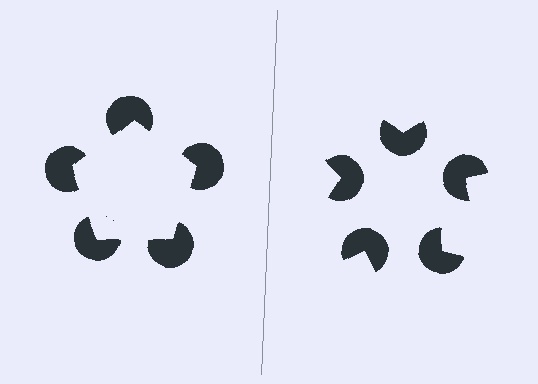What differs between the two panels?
The pac-man discs are positioned identically on both sides; only the wedge orientations differ. On the left they align to a pentagon; on the right they are misaligned.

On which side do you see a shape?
An illusory pentagon appears on the left side. On the right side the wedge cuts are rotated, so no coherent shape forms.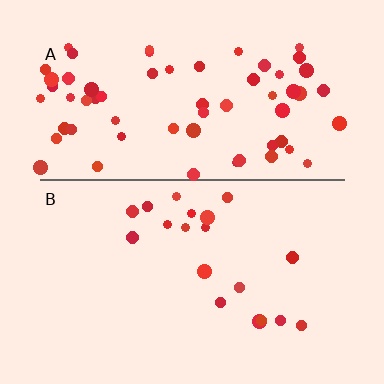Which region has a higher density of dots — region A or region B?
A (the top).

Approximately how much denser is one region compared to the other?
Approximately 3.3× — region A over region B.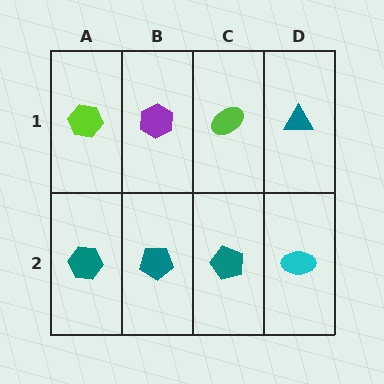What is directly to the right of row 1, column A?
A purple hexagon.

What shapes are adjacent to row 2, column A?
A lime hexagon (row 1, column A), a teal pentagon (row 2, column B).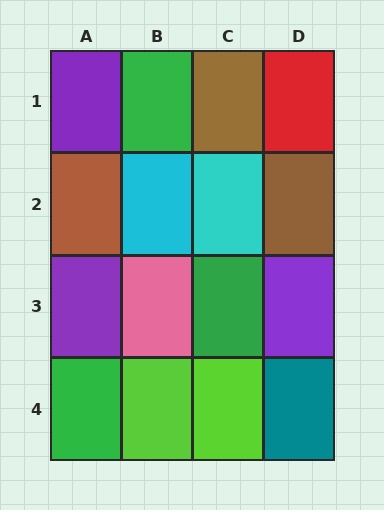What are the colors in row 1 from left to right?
Purple, green, brown, red.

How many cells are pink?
1 cell is pink.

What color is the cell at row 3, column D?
Purple.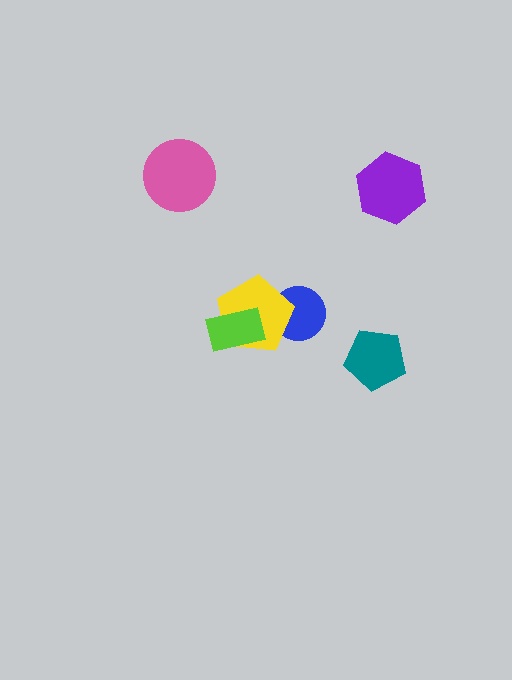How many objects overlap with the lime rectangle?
1 object overlaps with the lime rectangle.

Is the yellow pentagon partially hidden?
Yes, it is partially covered by another shape.